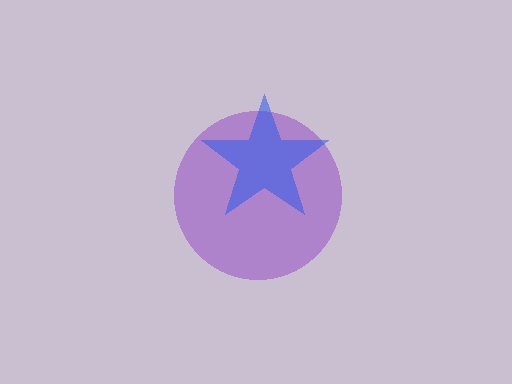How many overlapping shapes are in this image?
There are 2 overlapping shapes in the image.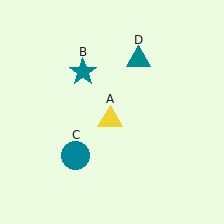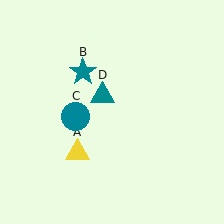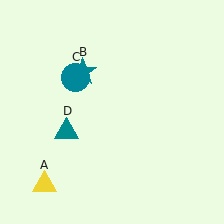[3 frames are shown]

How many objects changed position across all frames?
3 objects changed position: yellow triangle (object A), teal circle (object C), teal triangle (object D).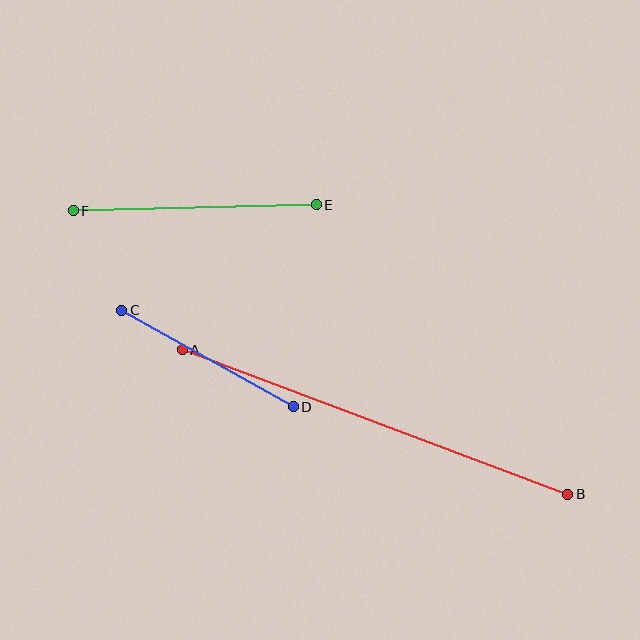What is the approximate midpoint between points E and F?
The midpoint is at approximately (195, 208) pixels.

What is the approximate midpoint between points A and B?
The midpoint is at approximately (375, 422) pixels.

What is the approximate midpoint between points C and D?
The midpoint is at approximately (207, 358) pixels.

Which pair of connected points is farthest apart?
Points A and B are farthest apart.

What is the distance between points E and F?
The distance is approximately 243 pixels.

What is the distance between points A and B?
The distance is approximately 411 pixels.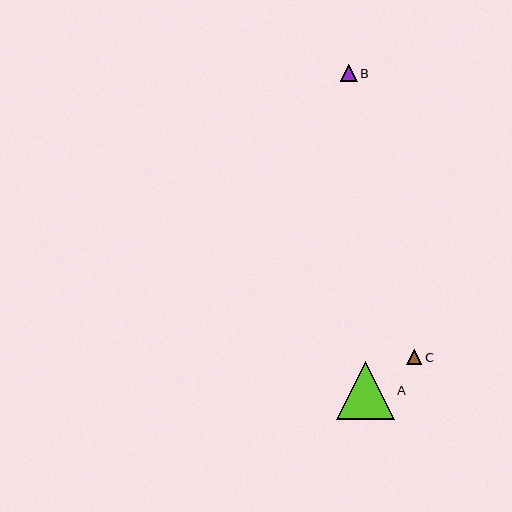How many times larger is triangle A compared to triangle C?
Triangle A is approximately 3.8 times the size of triangle C.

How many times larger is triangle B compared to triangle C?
Triangle B is approximately 1.1 times the size of triangle C.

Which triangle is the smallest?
Triangle C is the smallest with a size of approximately 15 pixels.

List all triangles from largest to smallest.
From largest to smallest: A, B, C.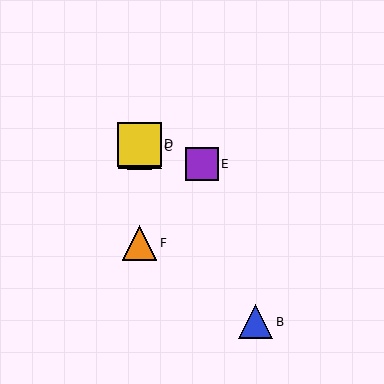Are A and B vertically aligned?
No, A is at x≈140 and B is at x≈256.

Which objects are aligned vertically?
Objects A, C, D, F are aligned vertically.